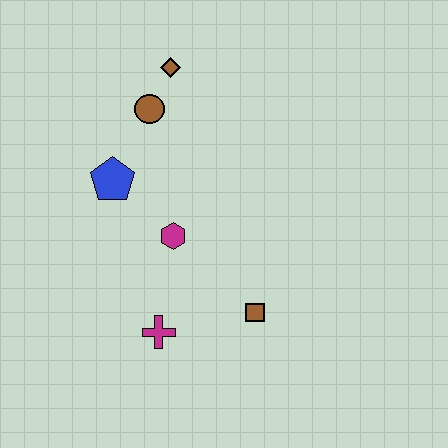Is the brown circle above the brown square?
Yes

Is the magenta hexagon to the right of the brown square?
No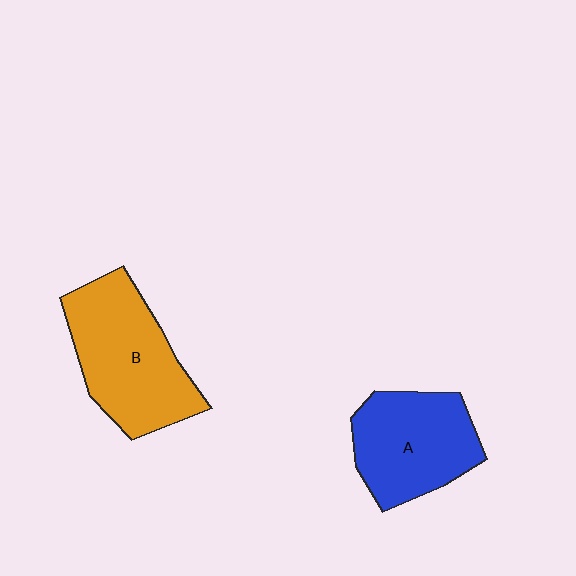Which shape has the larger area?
Shape B (orange).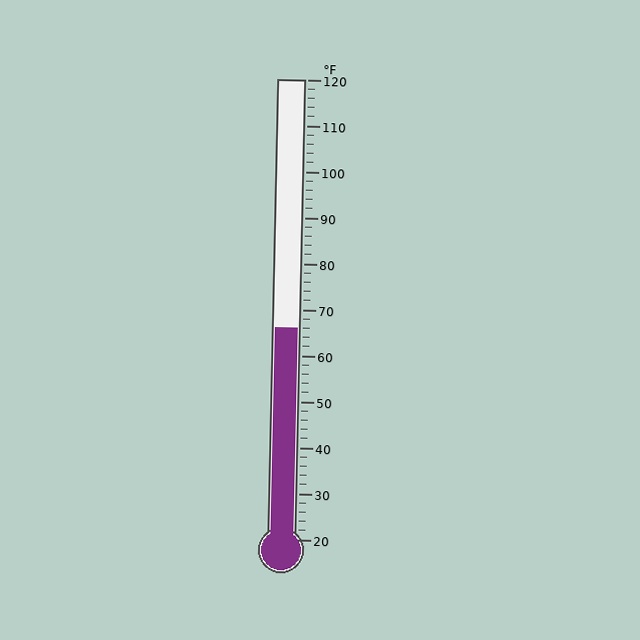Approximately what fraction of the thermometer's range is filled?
The thermometer is filled to approximately 45% of its range.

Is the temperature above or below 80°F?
The temperature is below 80°F.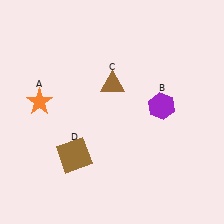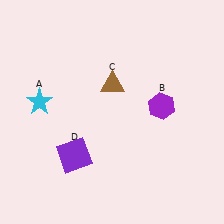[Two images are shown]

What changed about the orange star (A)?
In Image 1, A is orange. In Image 2, it changed to cyan.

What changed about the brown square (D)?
In Image 1, D is brown. In Image 2, it changed to purple.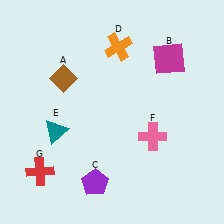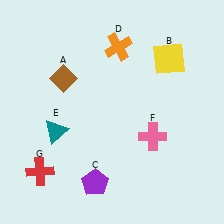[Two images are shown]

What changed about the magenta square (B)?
In Image 1, B is magenta. In Image 2, it changed to yellow.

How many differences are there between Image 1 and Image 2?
There is 1 difference between the two images.